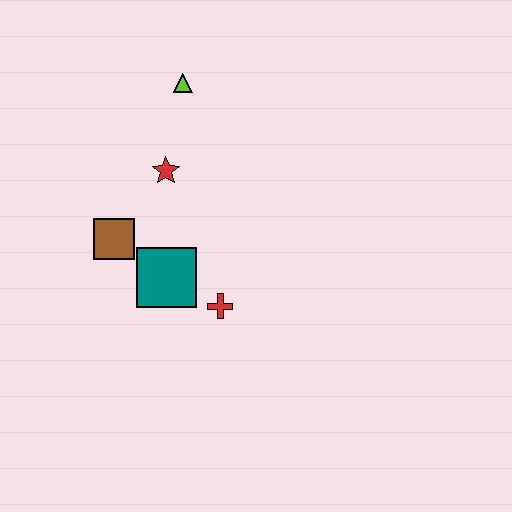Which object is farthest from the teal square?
The lime triangle is farthest from the teal square.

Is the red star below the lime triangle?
Yes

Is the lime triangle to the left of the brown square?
No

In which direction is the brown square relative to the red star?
The brown square is below the red star.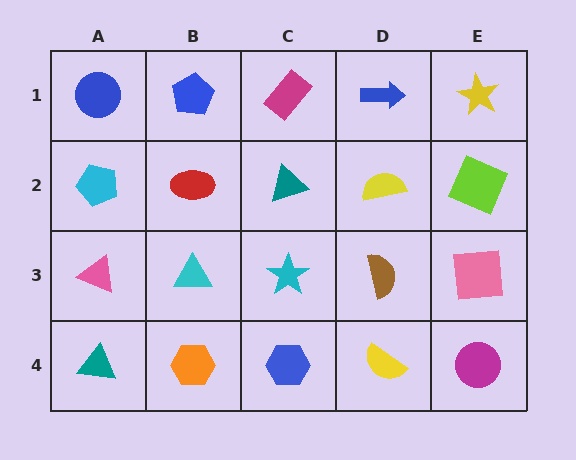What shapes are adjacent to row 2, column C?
A magenta rectangle (row 1, column C), a cyan star (row 3, column C), a red ellipse (row 2, column B), a yellow semicircle (row 2, column D).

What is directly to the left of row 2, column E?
A yellow semicircle.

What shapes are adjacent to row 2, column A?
A blue circle (row 1, column A), a pink triangle (row 3, column A), a red ellipse (row 2, column B).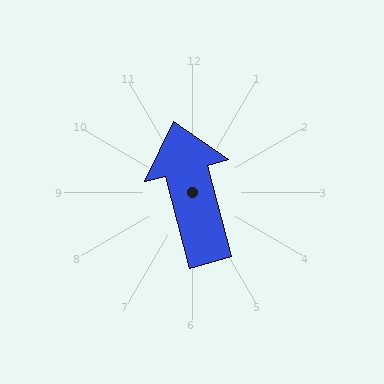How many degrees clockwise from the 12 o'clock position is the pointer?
Approximately 345 degrees.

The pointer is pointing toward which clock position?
Roughly 12 o'clock.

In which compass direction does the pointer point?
North.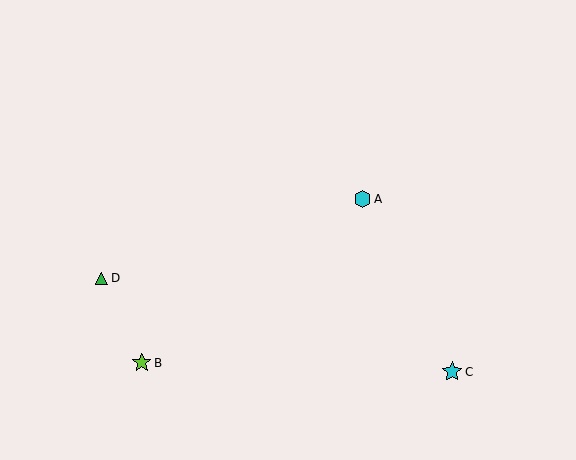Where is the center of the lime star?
The center of the lime star is at (142, 363).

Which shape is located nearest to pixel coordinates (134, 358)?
The lime star (labeled B) at (142, 363) is nearest to that location.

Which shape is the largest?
The cyan star (labeled C) is the largest.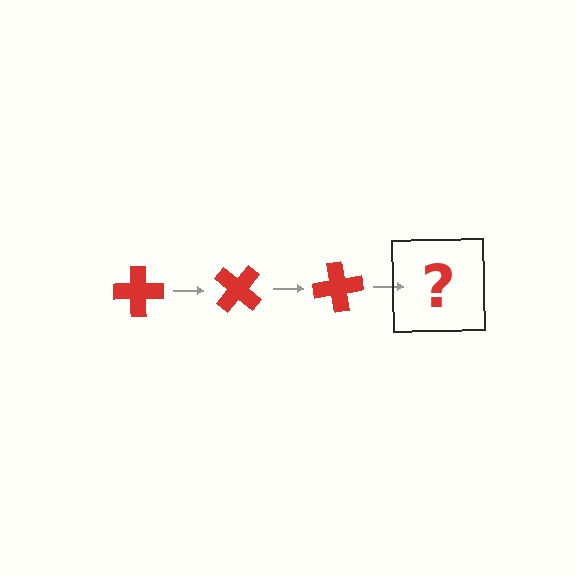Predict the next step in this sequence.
The next step is a red cross rotated 120 degrees.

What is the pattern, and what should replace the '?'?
The pattern is that the cross rotates 40 degrees each step. The '?' should be a red cross rotated 120 degrees.